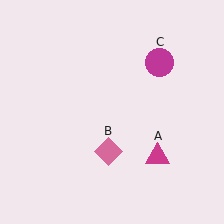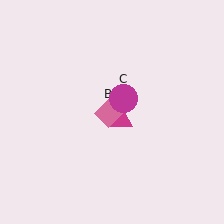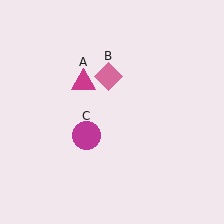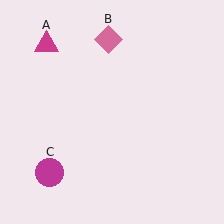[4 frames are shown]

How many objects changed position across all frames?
3 objects changed position: magenta triangle (object A), pink diamond (object B), magenta circle (object C).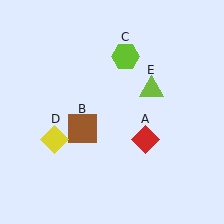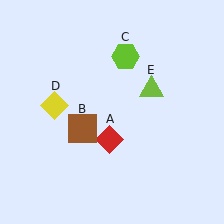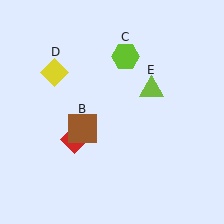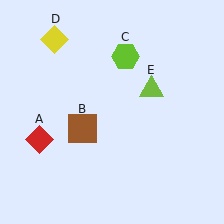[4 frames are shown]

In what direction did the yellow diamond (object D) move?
The yellow diamond (object D) moved up.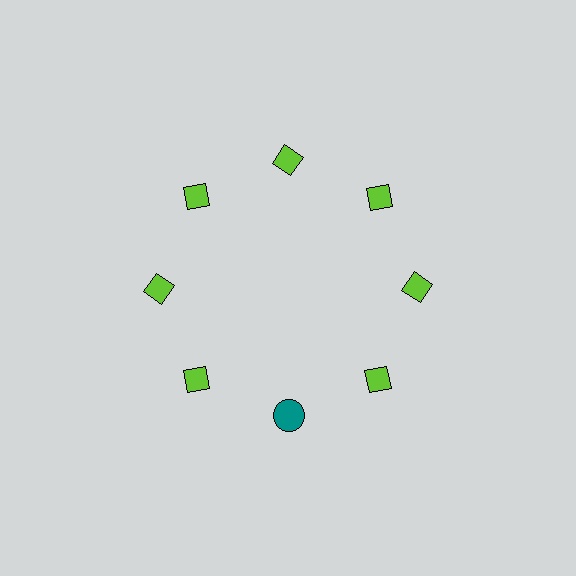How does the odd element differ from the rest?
It differs in both color (teal instead of lime) and shape (circle instead of diamond).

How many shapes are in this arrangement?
There are 8 shapes arranged in a ring pattern.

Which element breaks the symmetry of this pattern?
The teal circle at roughly the 6 o'clock position breaks the symmetry. All other shapes are lime diamonds.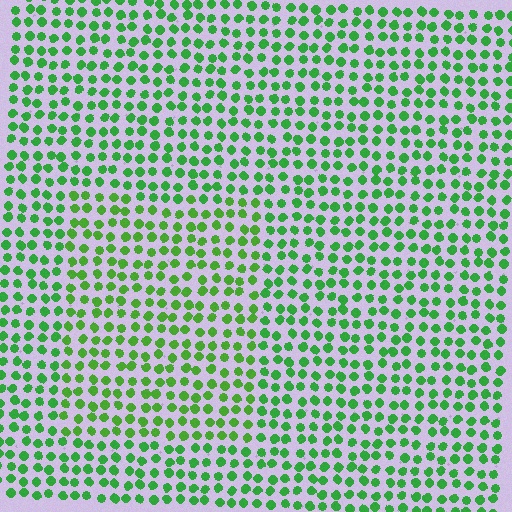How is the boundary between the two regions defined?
The boundary is defined purely by a slight shift in hue (about 18 degrees). Spacing, size, and orientation are identical on both sides.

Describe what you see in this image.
The image is filled with small green elements in a uniform arrangement. A rectangle-shaped region is visible where the elements are tinted to a slightly different hue, forming a subtle color boundary.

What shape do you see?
I see a rectangle.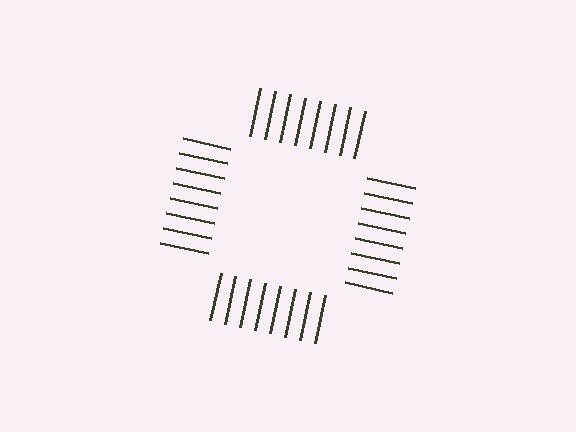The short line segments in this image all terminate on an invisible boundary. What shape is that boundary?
An illusory square — the line segments terminate on its edges but no continuous stroke is drawn.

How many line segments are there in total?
32 — 8 along each of the 4 edges.